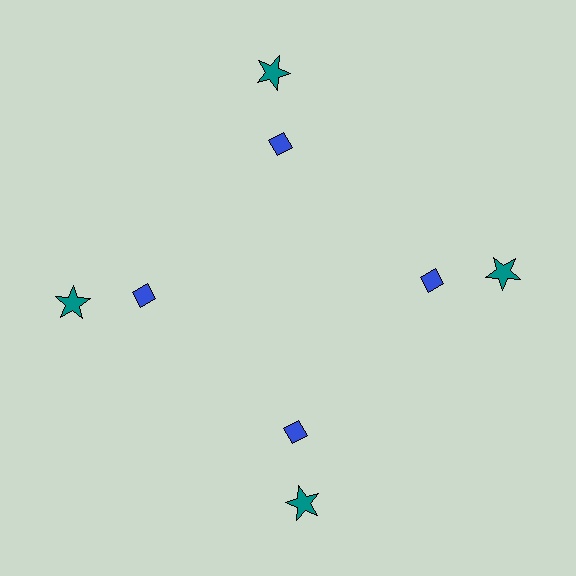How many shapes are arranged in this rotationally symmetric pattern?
There are 8 shapes, arranged in 4 groups of 2.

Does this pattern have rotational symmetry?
Yes, this pattern has 4-fold rotational symmetry. It looks the same after rotating 90 degrees around the center.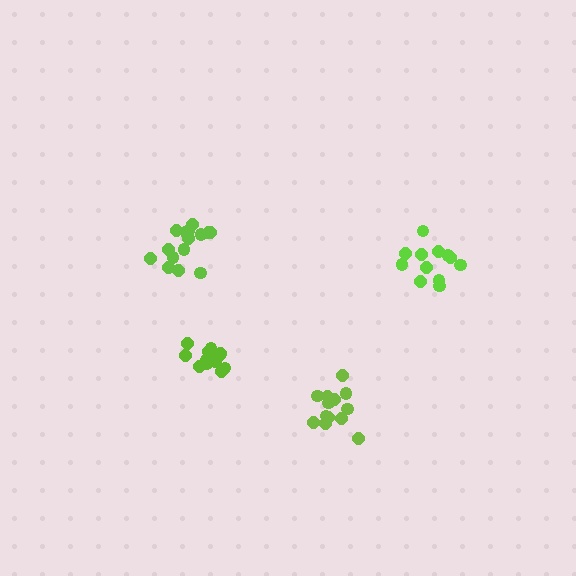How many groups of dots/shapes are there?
There are 4 groups.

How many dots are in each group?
Group 1: 16 dots, Group 2: 12 dots, Group 3: 14 dots, Group 4: 13 dots (55 total).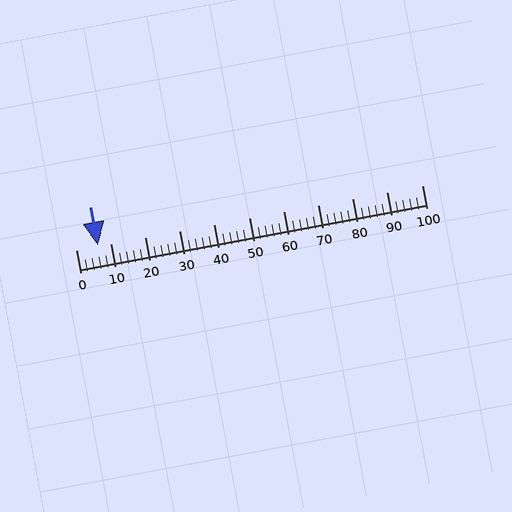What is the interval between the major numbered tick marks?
The major tick marks are spaced 10 units apart.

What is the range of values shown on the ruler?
The ruler shows values from 0 to 100.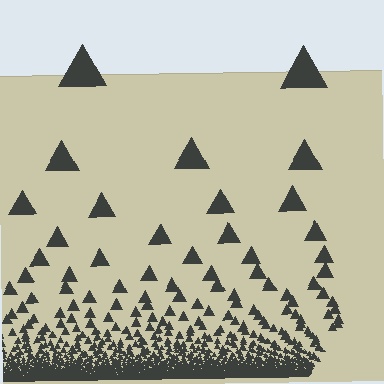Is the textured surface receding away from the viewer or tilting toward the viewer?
The surface appears to tilt toward the viewer. Texture elements get larger and sparser toward the top.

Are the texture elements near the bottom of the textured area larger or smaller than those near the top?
Smaller. The gradient is inverted — elements near the bottom are smaller and denser.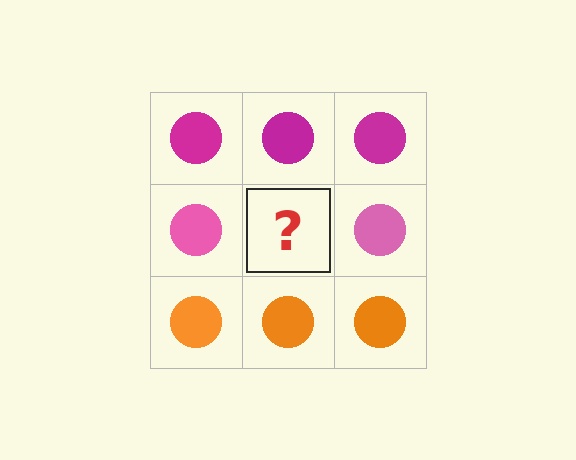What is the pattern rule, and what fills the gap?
The rule is that each row has a consistent color. The gap should be filled with a pink circle.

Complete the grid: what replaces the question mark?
The question mark should be replaced with a pink circle.